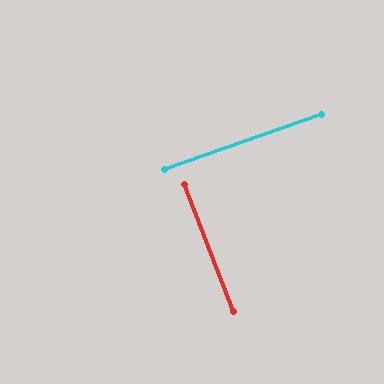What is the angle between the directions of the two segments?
Approximately 88 degrees.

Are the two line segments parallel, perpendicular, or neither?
Perpendicular — they meet at approximately 88°.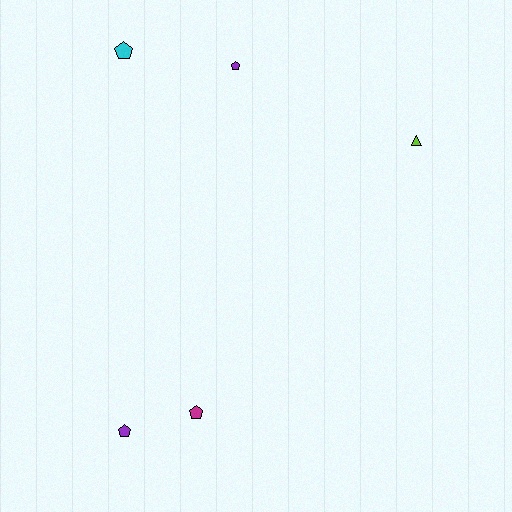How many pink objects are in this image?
There are no pink objects.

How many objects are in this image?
There are 5 objects.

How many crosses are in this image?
There are no crosses.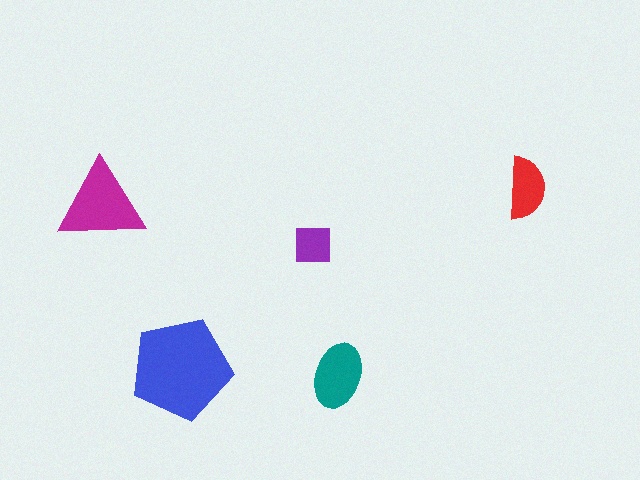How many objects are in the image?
There are 5 objects in the image.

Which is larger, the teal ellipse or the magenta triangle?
The magenta triangle.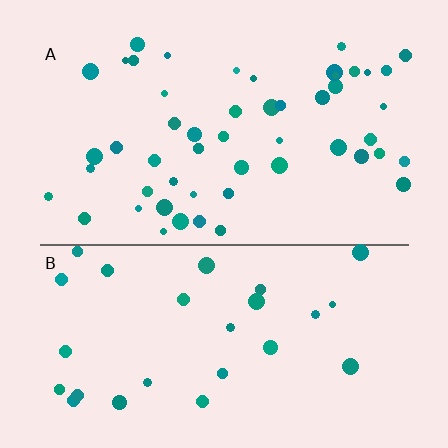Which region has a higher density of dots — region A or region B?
A (the top).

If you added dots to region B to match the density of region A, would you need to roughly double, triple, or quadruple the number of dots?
Approximately double.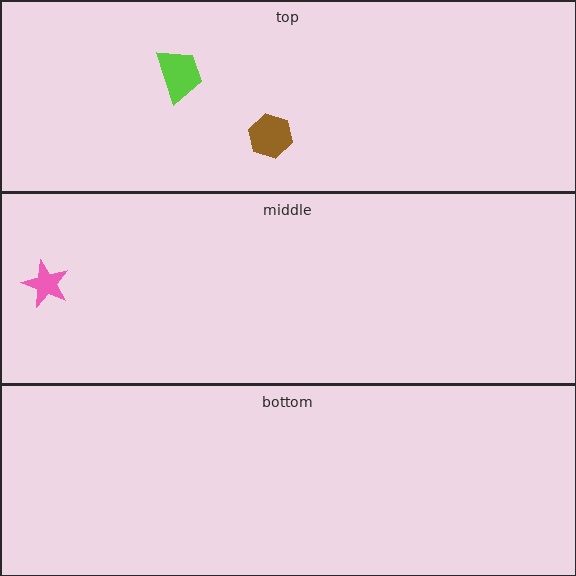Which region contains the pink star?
The middle region.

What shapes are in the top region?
The lime trapezoid, the brown hexagon.